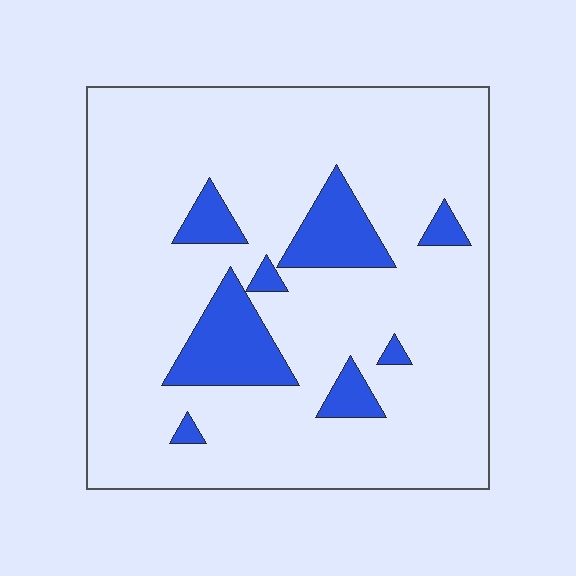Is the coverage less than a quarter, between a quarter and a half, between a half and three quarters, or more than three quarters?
Less than a quarter.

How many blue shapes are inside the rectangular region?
8.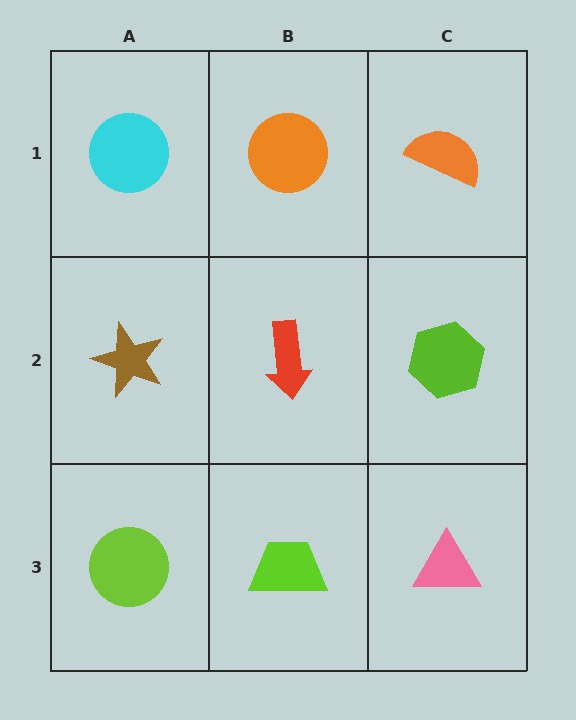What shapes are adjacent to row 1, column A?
A brown star (row 2, column A), an orange circle (row 1, column B).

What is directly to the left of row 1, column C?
An orange circle.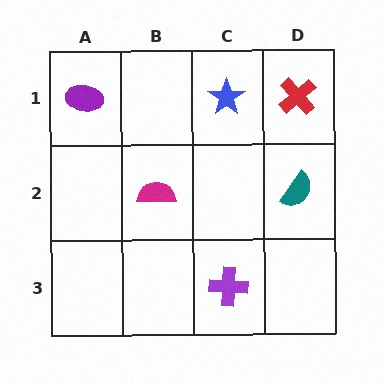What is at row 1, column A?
A purple ellipse.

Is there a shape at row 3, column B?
No, that cell is empty.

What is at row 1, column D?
A red cross.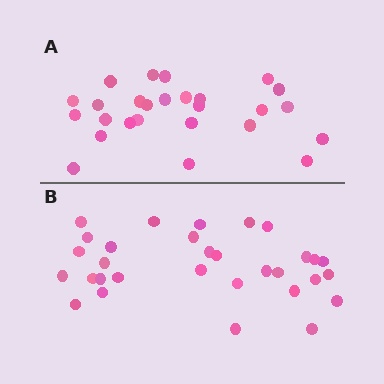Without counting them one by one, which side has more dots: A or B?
Region B (the bottom region) has more dots.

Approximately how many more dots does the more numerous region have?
Region B has about 5 more dots than region A.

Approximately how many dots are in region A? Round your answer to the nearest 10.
About 30 dots. (The exact count is 26, which rounds to 30.)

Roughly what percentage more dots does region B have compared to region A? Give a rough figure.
About 20% more.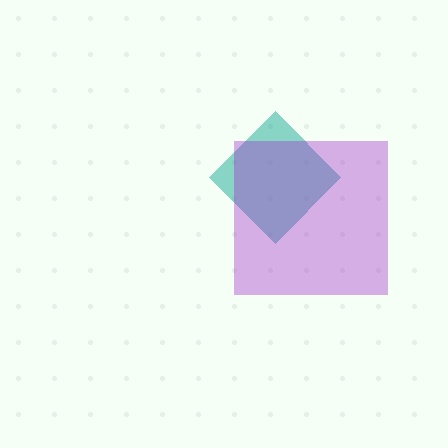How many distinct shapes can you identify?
There are 2 distinct shapes: a teal diamond, a purple square.